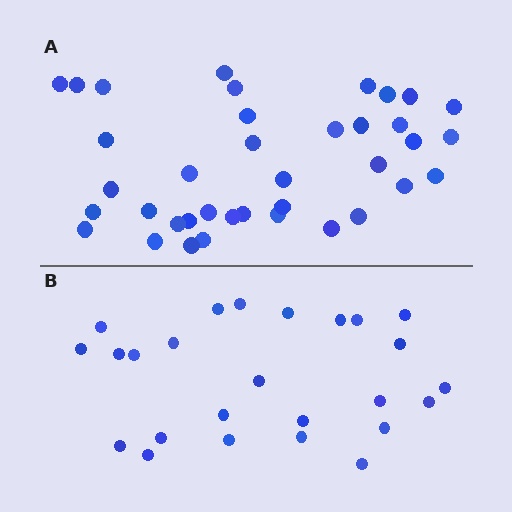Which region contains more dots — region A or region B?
Region A (the top region) has more dots.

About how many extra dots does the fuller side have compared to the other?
Region A has approximately 15 more dots than region B.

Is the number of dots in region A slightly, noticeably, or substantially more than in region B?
Region A has substantially more. The ratio is roughly 1.5 to 1.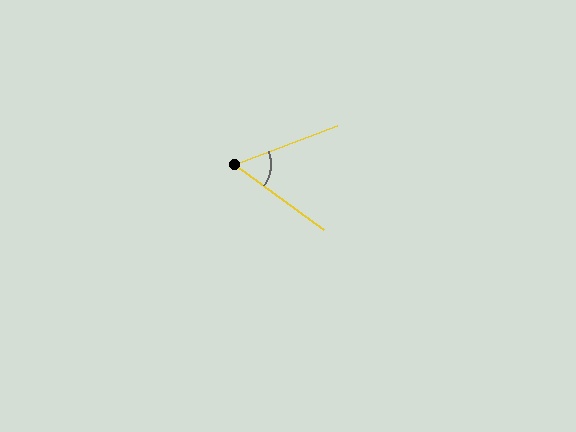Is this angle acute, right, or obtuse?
It is acute.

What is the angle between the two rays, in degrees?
Approximately 56 degrees.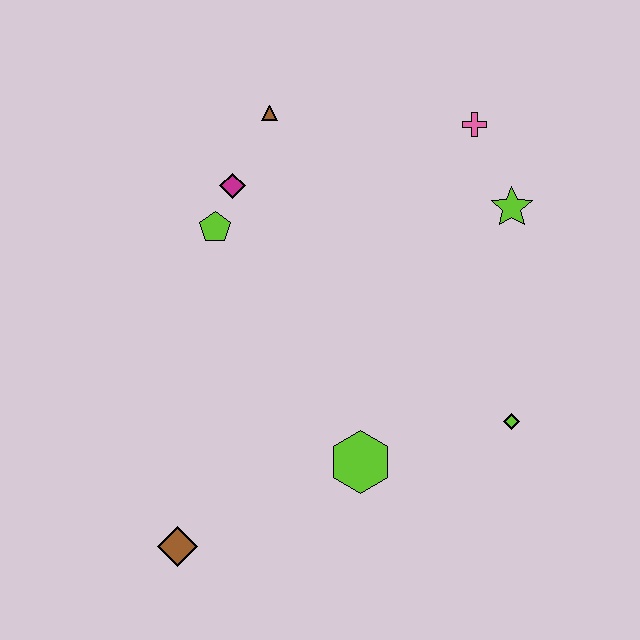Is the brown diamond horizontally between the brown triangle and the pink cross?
No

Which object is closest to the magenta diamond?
The lime pentagon is closest to the magenta diamond.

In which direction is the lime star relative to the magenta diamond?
The lime star is to the right of the magenta diamond.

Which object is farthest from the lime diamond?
The brown triangle is farthest from the lime diamond.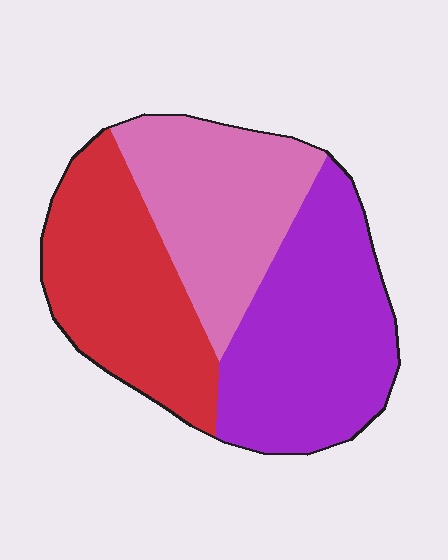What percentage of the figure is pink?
Pink takes up about one third (1/3) of the figure.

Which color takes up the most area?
Purple, at roughly 40%.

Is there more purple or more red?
Purple.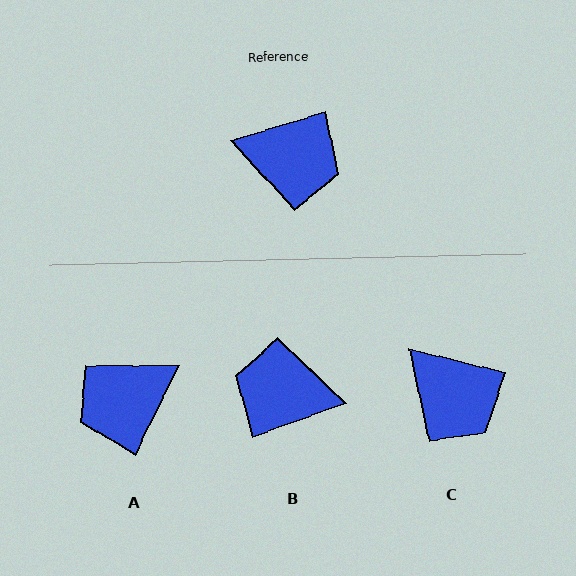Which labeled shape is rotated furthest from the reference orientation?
B, about 177 degrees away.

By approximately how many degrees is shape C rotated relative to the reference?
Approximately 31 degrees clockwise.